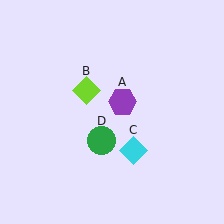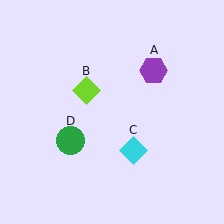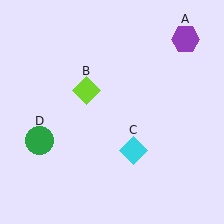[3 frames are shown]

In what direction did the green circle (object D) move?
The green circle (object D) moved left.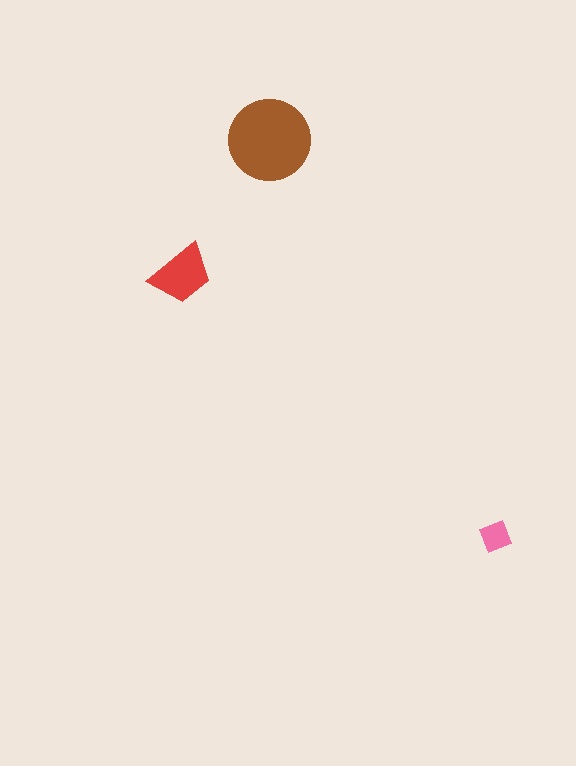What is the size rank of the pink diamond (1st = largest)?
3rd.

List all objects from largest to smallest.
The brown circle, the red trapezoid, the pink diamond.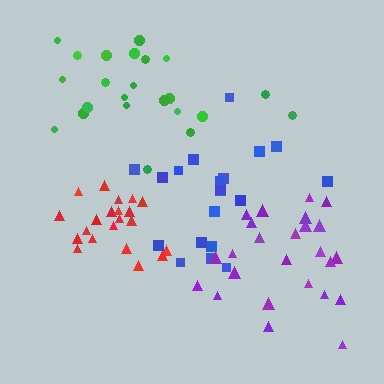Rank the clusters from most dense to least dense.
red, purple, blue, green.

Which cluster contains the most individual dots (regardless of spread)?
Purple (25).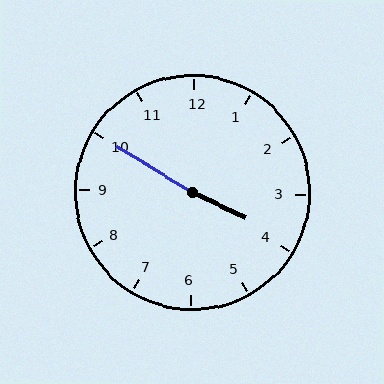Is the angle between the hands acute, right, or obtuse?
It is obtuse.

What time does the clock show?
3:50.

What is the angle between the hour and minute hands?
Approximately 175 degrees.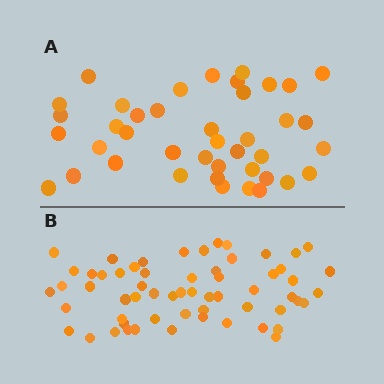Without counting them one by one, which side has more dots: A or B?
Region B (the bottom region) has more dots.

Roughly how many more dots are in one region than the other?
Region B has approximately 20 more dots than region A.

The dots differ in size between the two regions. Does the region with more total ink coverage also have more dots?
No. Region A has more total ink coverage because its dots are larger, but region B actually contains more individual dots. Total area can be misleading — the number of items is what matters here.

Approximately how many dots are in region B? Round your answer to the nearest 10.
About 60 dots.